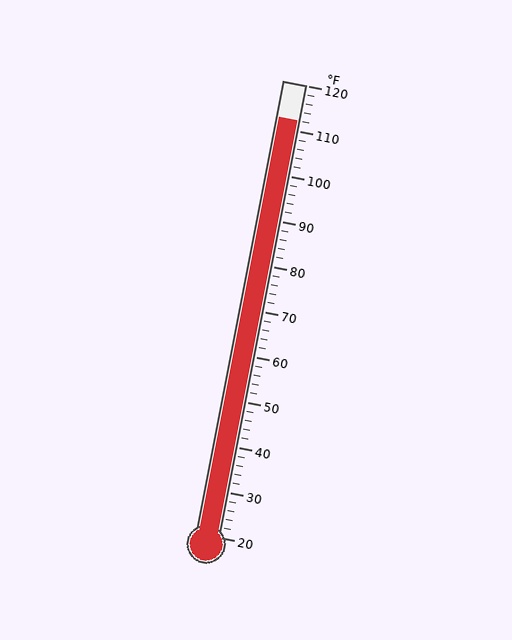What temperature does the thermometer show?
The thermometer shows approximately 112°F.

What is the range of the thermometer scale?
The thermometer scale ranges from 20°F to 120°F.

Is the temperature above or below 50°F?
The temperature is above 50°F.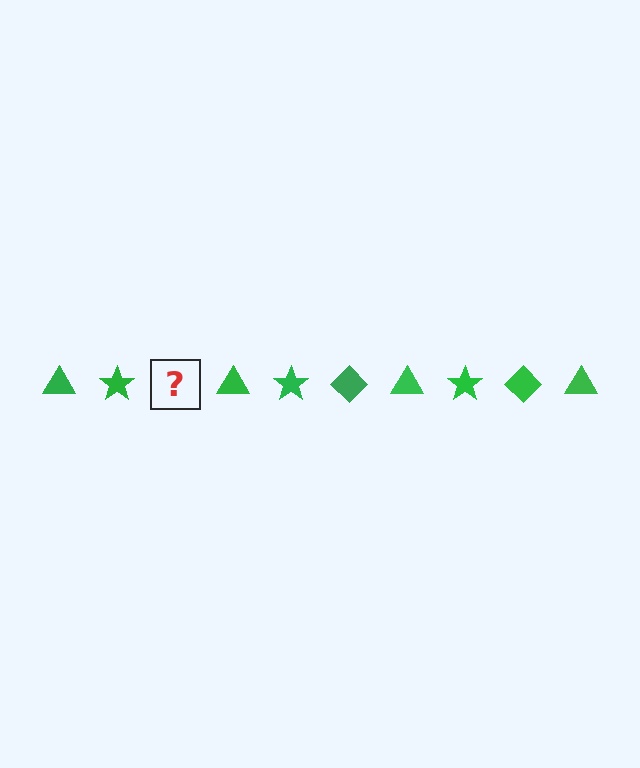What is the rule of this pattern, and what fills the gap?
The rule is that the pattern cycles through triangle, star, diamond shapes in green. The gap should be filled with a green diamond.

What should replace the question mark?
The question mark should be replaced with a green diamond.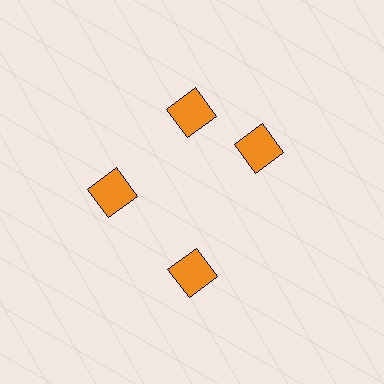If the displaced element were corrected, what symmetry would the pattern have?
It would have 4-fold rotational symmetry — the pattern would map onto itself every 90 degrees.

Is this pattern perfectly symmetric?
No. The 4 orange squares are arranged in a ring, but one element near the 3 o'clock position is rotated out of alignment along the ring, breaking the 4-fold rotational symmetry.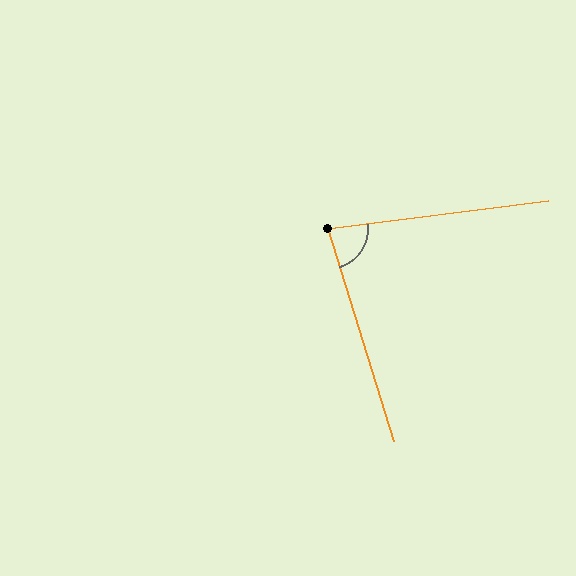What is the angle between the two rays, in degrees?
Approximately 80 degrees.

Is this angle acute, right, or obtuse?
It is acute.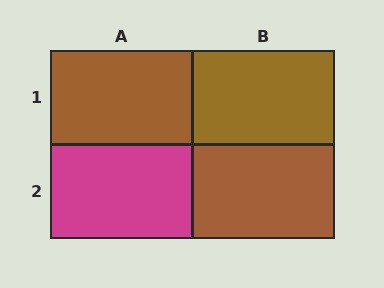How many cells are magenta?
1 cell is magenta.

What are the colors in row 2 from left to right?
Magenta, brown.